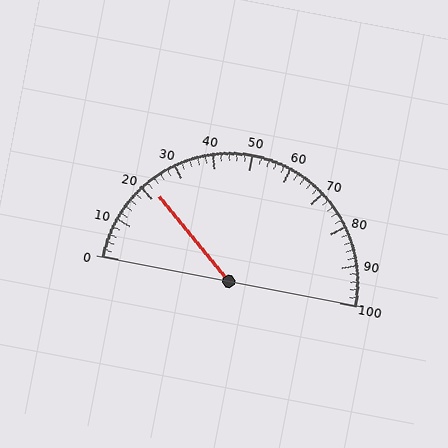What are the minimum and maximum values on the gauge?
The gauge ranges from 0 to 100.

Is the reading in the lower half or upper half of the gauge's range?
The reading is in the lower half of the range (0 to 100).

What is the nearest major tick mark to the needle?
The nearest major tick mark is 20.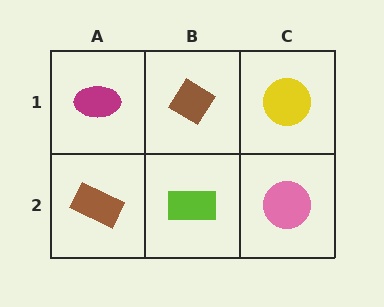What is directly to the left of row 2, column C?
A lime rectangle.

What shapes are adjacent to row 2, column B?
A brown diamond (row 1, column B), a brown rectangle (row 2, column A), a pink circle (row 2, column C).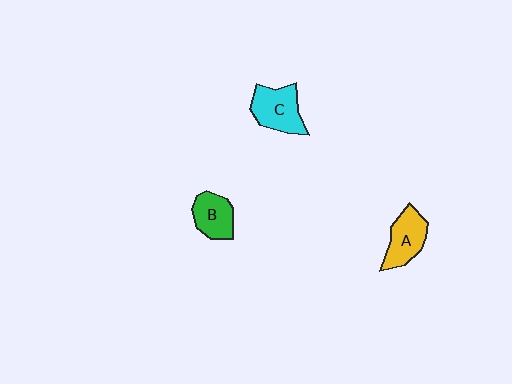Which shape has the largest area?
Shape C (cyan).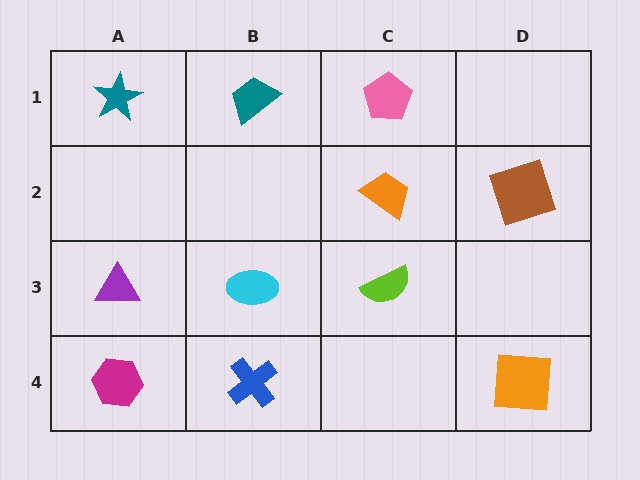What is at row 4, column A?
A magenta hexagon.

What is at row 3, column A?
A purple triangle.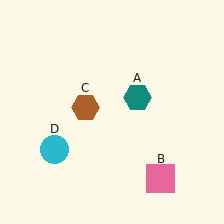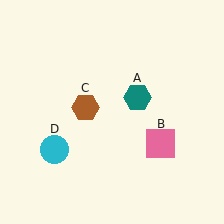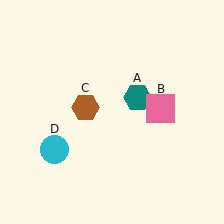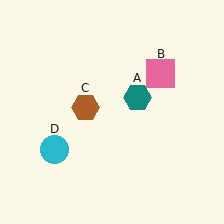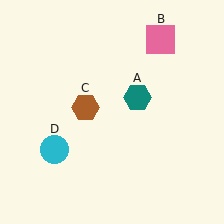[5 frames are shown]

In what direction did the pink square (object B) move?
The pink square (object B) moved up.